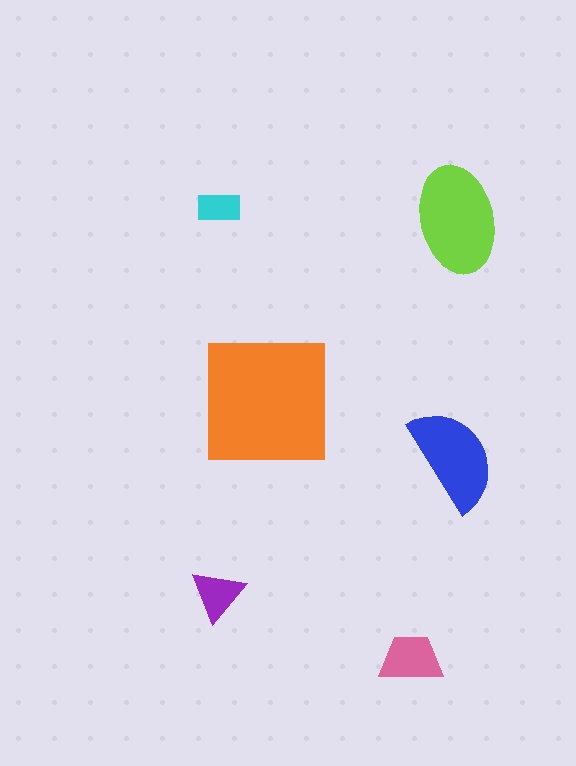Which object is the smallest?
The cyan rectangle.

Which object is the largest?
The orange square.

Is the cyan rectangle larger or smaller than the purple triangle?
Smaller.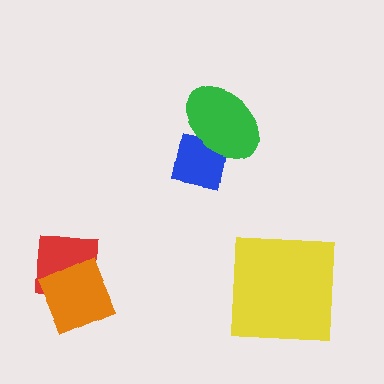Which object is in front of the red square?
The orange diamond is in front of the red square.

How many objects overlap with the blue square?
1 object overlaps with the blue square.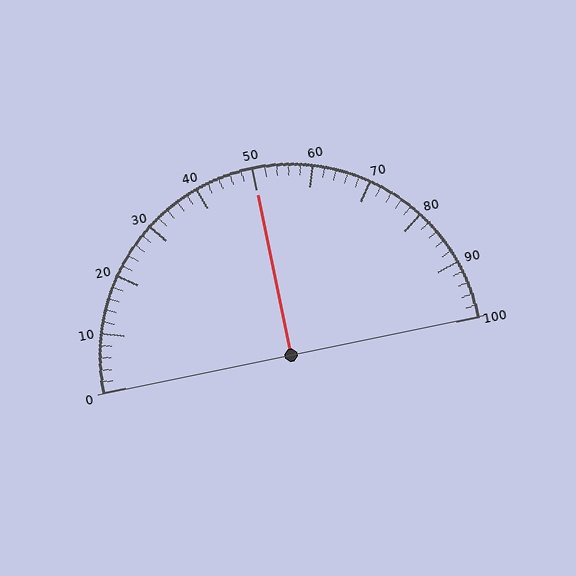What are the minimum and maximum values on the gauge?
The gauge ranges from 0 to 100.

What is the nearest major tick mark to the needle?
The nearest major tick mark is 50.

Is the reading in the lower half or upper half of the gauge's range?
The reading is in the upper half of the range (0 to 100).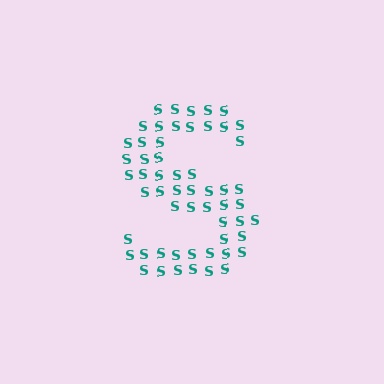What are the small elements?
The small elements are letter S's.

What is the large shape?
The large shape is the letter S.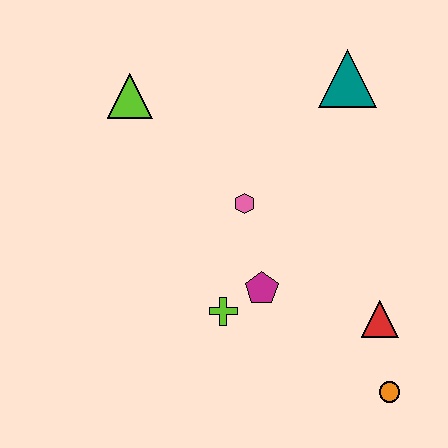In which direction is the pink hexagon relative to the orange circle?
The pink hexagon is above the orange circle.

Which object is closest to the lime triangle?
The pink hexagon is closest to the lime triangle.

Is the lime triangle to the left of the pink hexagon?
Yes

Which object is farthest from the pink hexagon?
The orange circle is farthest from the pink hexagon.